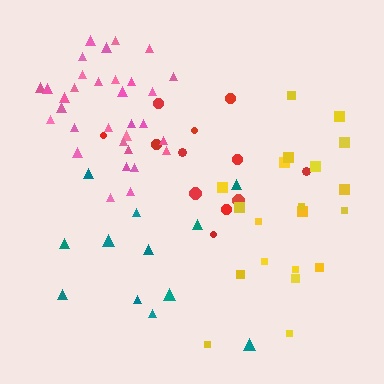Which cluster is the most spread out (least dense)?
Teal.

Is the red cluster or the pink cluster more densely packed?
Pink.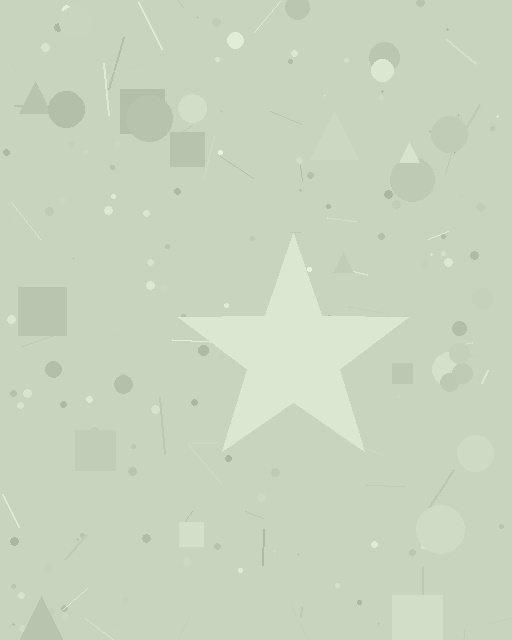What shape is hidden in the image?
A star is hidden in the image.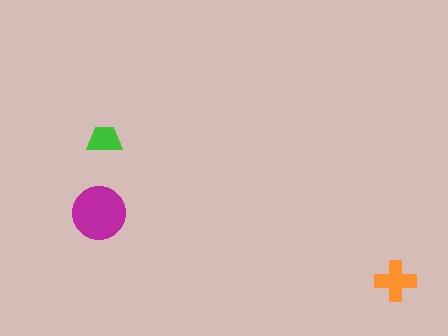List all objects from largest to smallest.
The magenta circle, the orange cross, the green trapezoid.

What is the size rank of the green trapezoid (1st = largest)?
3rd.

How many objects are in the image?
There are 3 objects in the image.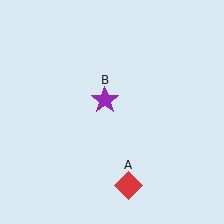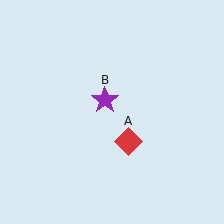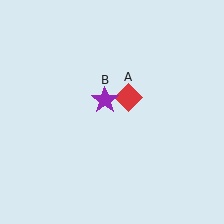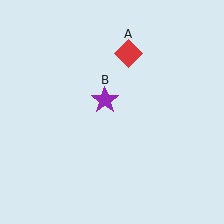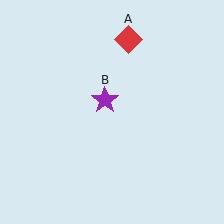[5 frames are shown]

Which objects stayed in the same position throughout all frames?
Purple star (object B) remained stationary.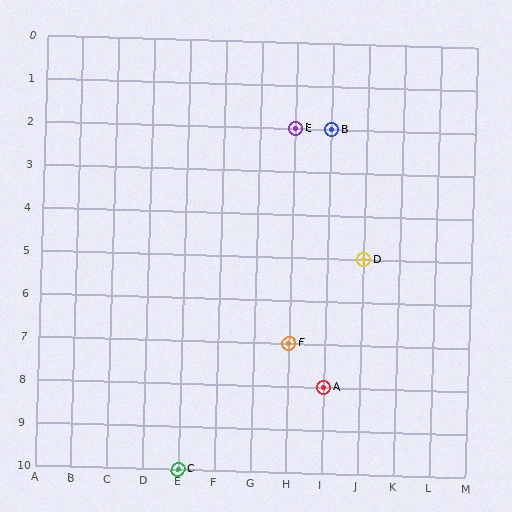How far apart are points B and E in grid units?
Points B and E are 1 column apart.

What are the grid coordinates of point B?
Point B is at grid coordinates (I, 2).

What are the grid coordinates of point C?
Point C is at grid coordinates (E, 10).